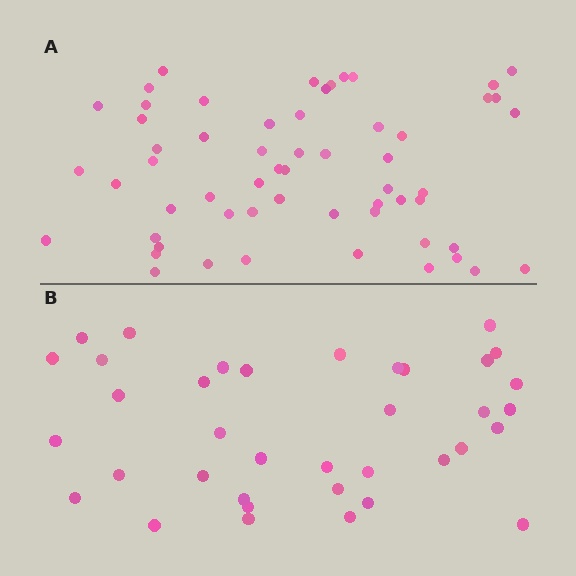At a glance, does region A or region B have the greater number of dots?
Region A (the top region) has more dots.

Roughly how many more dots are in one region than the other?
Region A has approximately 20 more dots than region B.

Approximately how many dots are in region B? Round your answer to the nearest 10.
About 40 dots. (The exact count is 37, which rounds to 40.)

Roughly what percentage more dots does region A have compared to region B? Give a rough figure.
About 55% more.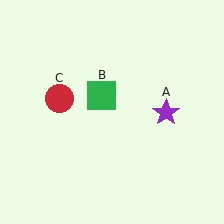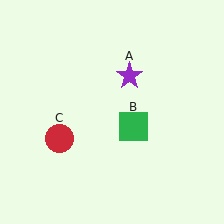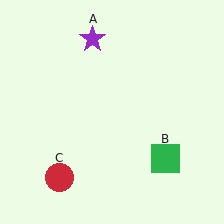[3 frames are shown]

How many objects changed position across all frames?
3 objects changed position: purple star (object A), green square (object B), red circle (object C).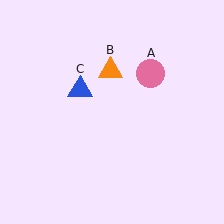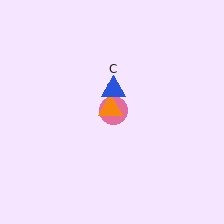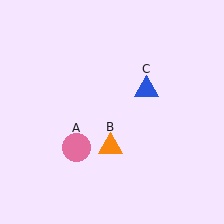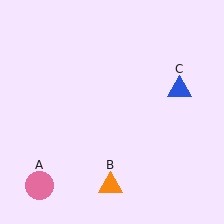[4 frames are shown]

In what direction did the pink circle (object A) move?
The pink circle (object A) moved down and to the left.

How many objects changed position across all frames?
3 objects changed position: pink circle (object A), orange triangle (object B), blue triangle (object C).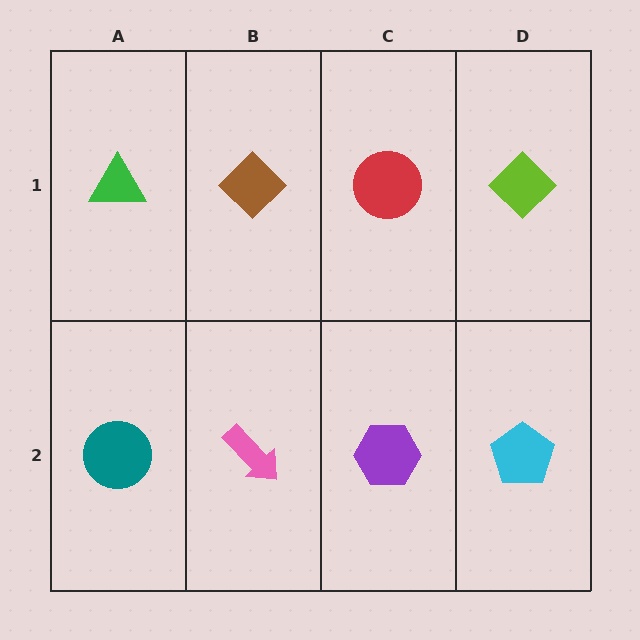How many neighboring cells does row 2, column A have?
2.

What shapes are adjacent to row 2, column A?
A green triangle (row 1, column A), a pink arrow (row 2, column B).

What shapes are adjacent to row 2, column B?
A brown diamond (row 1, column B), a teal circle (row 2, column A), a purple hexagon (row 2, column C).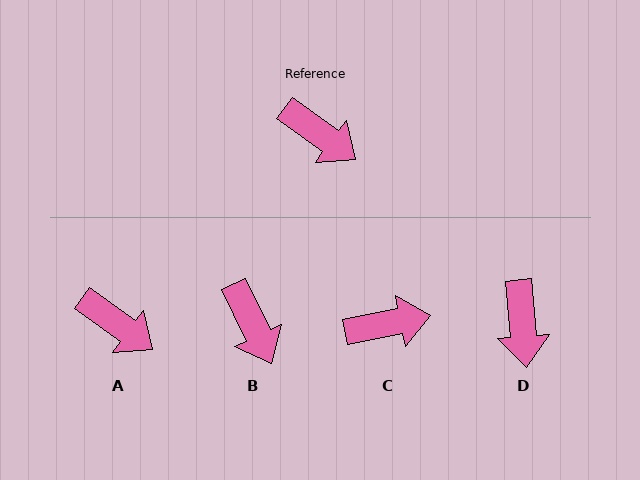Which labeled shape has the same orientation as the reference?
A.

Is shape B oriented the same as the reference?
No, it is off by about 28 degrees.